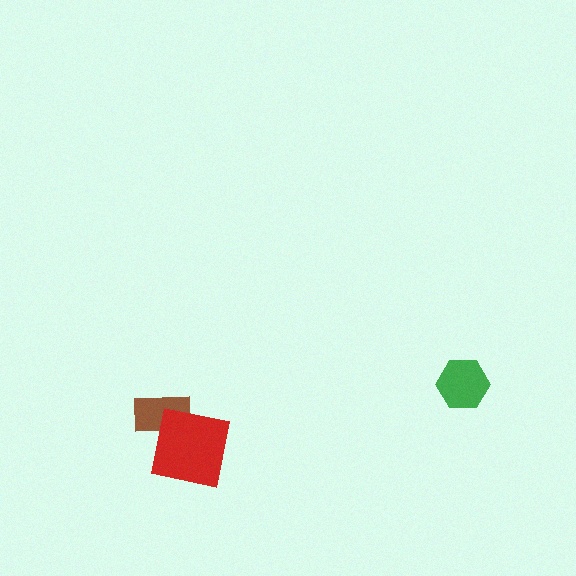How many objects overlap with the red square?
1 object overlaps with the red square.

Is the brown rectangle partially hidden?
Yes, it is partially covered by another shape.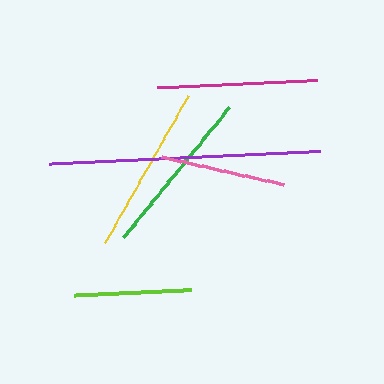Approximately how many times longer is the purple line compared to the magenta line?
The purple line is approximately 1.7 times the length of the magenta line.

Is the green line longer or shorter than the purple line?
The purple line is longer than the green line.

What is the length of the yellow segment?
The yellow segment is approximately 169 pixels long.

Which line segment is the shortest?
The lime line is the shortest at approximately 117 pixels.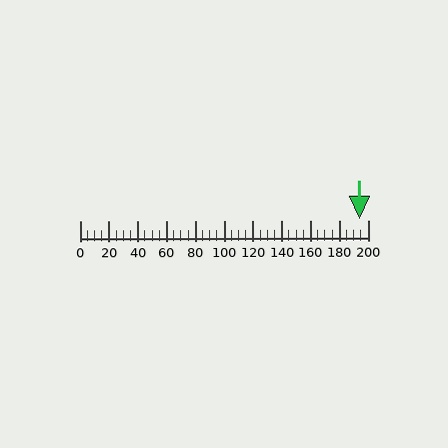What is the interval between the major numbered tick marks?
The major tick marks are spaced 20 units apart.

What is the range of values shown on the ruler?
The ruler shows values from 0 to 200.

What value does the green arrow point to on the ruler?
The green arrow points to approximately 194.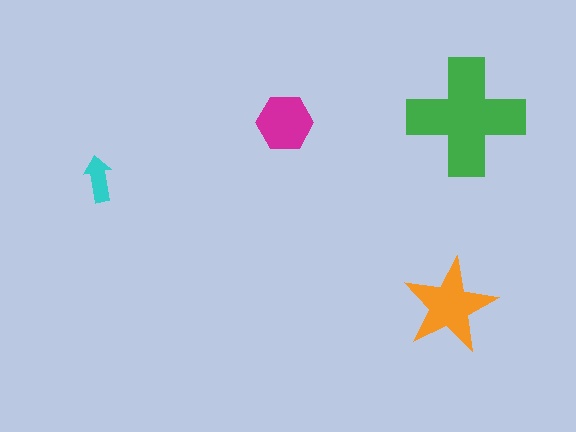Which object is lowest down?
The orange star is bottommost.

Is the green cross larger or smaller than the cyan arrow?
Larger.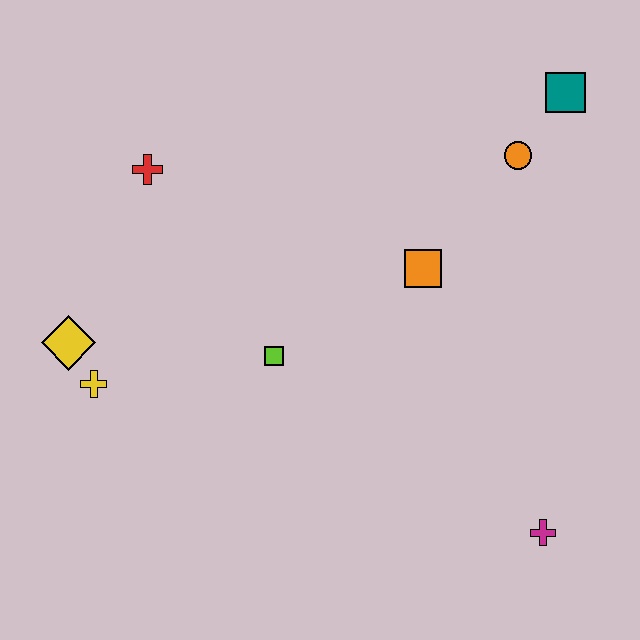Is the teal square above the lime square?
Yes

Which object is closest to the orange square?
The orange circle is closest to the orange square.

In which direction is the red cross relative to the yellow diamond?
The red cross is above the yellow diamond.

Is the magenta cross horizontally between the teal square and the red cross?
Yes